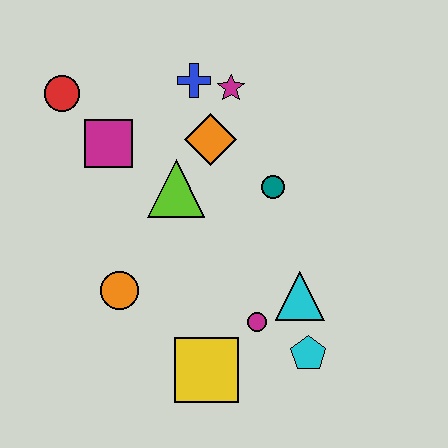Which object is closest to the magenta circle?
The cyan triangle is closest to the magenta circle.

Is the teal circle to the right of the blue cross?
Yes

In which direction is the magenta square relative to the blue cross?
The magenta square is to the left of the blue cross.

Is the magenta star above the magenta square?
Yes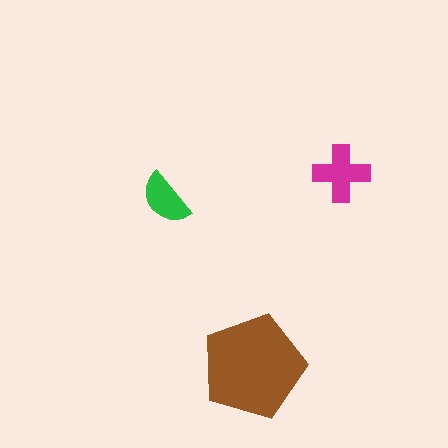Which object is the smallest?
The green semicircle.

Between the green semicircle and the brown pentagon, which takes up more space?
The brown pentagon.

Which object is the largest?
The brown pentagon.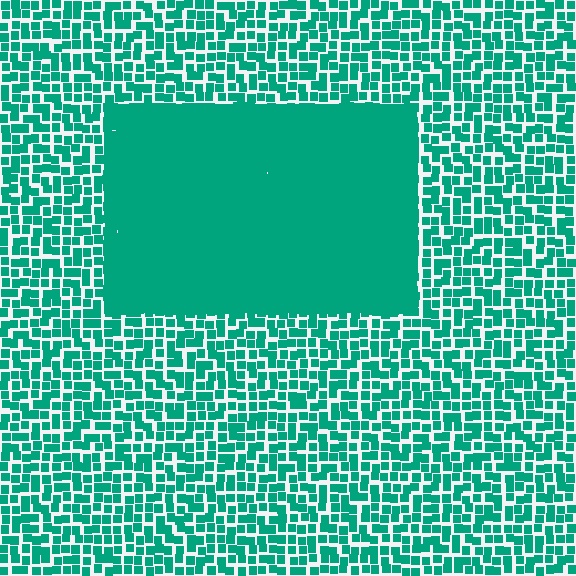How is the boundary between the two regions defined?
The boundary is defined by a change in element density (approximately 2.5x ratio). All elements are the same color, size, and shape.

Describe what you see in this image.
The image contains small teal elements arranged at two different densities. A rectangle-shaped region is visible where the elements are more densely packed than the surrounding area.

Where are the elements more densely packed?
The elements are more densely packed inside the rectangle boundary.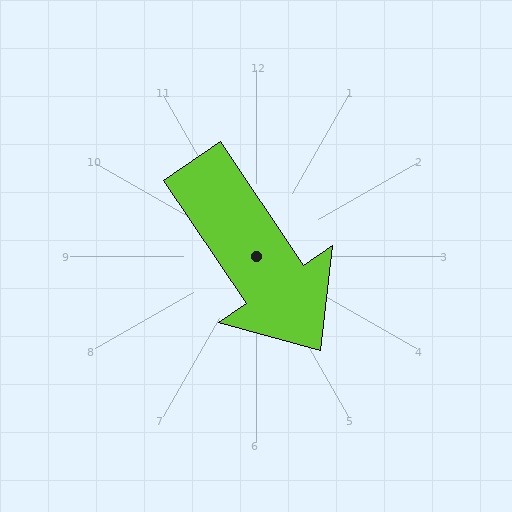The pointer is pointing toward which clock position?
Roughly 5 o'clock.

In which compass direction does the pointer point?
Southeast.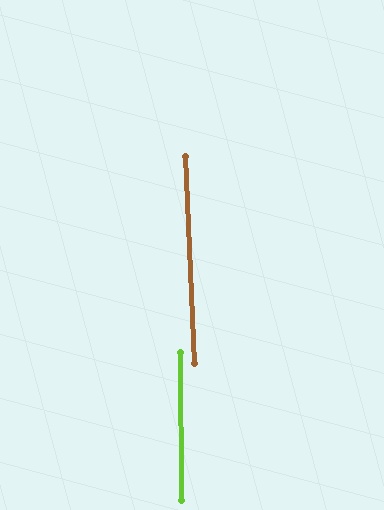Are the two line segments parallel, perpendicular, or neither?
Parallel — their directions differ by only 1.8°.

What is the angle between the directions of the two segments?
Approximately 2 degrees.